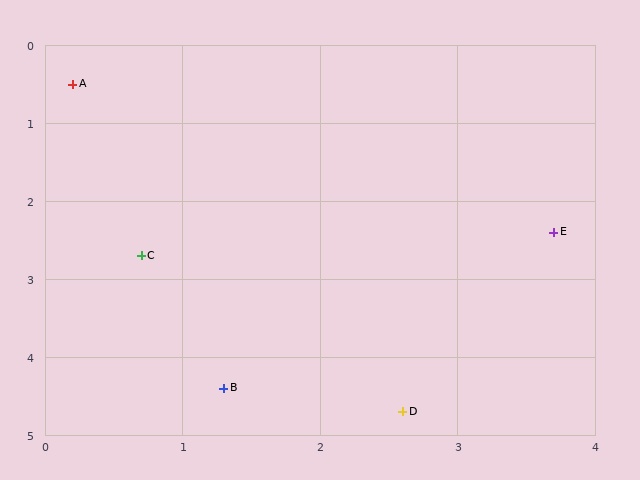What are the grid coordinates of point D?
Point D is at approximately (2.6, 4.7).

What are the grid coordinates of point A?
Point A is at approximately (0.2, 0.5).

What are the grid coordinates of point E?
Point E is at approximately (3.7, 2.4).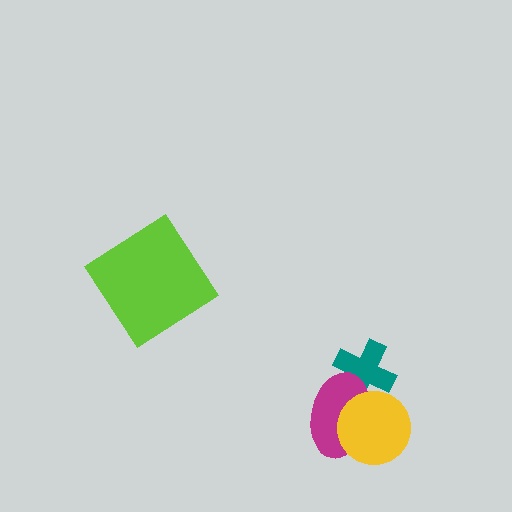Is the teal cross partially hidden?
Yes, it is partially covered by another shape.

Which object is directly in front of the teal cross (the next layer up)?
The magenta ellipse is directly in front of the teal cross.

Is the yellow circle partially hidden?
No, no other shape covers it.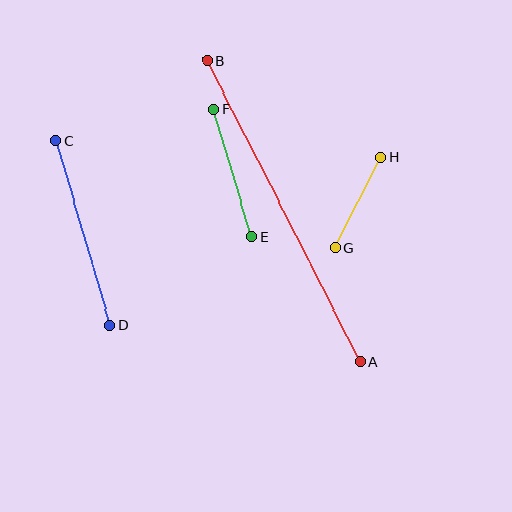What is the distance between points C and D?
The distance is approximately 192 pixels.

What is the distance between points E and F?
The distance is approximately 133 pixels.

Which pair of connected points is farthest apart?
Points A and B are farthest apart.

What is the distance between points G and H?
The distance is approximately 101 pixels.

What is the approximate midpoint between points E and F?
The midpoint is at approximately (233, 173) pixels.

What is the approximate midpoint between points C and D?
The midpoint is at approximately (83, 233) pixels.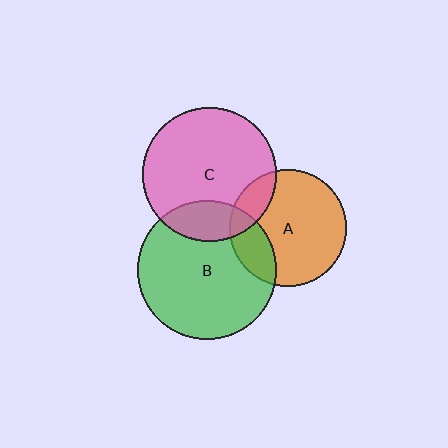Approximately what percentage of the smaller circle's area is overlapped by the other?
Approximately 20%.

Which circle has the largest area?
Circle B (green).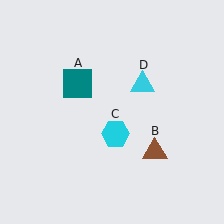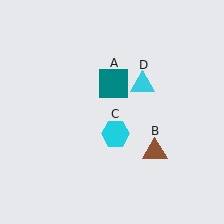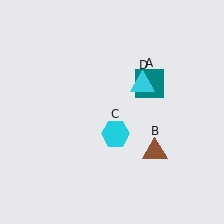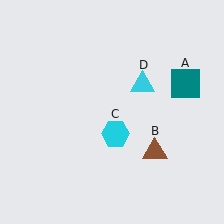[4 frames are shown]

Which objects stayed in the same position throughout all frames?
Brown triangle (object B) and cyan hexagon (object C) and cyan triangle (object D) remained stationary.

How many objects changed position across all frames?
1 object changed position: teal square (object A).